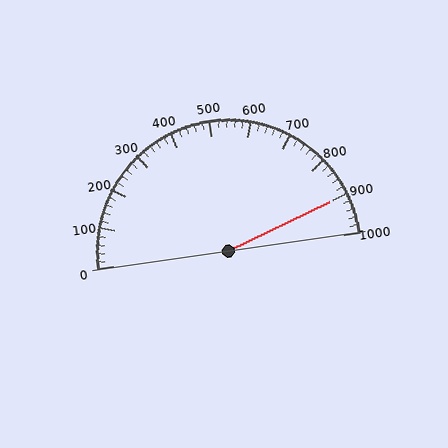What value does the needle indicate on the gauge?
The needle indicates approximately 900.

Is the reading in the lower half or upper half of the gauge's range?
The reading is in the upper half of the range (0 to 1000).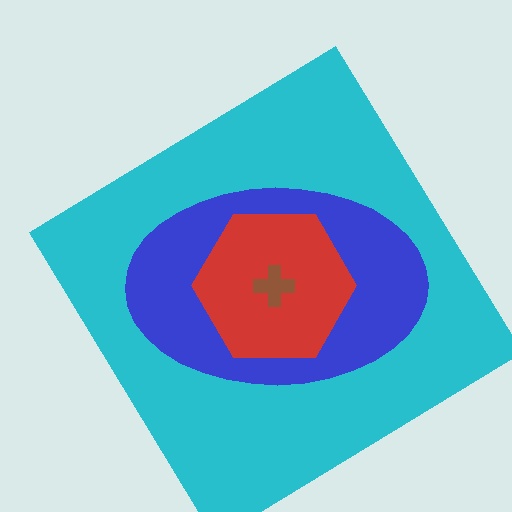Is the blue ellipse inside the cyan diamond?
Yes.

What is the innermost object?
The brown cross.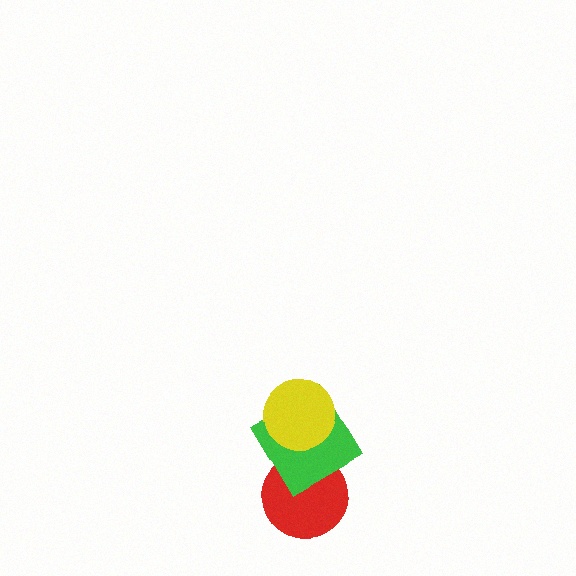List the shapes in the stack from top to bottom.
From top to bottom: the yellow circle, the green diamond, the red circle.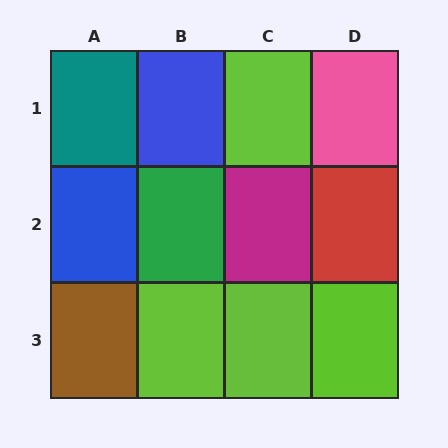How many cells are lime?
4 cells are lime.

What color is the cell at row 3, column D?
Lime.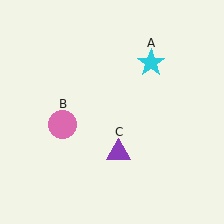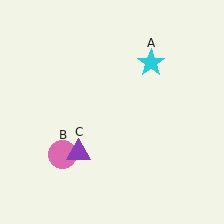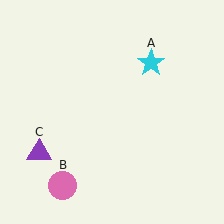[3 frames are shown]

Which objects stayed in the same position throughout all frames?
Cyan star (object A) remained stationary.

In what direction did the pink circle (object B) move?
The pink circle (object B) moved down.